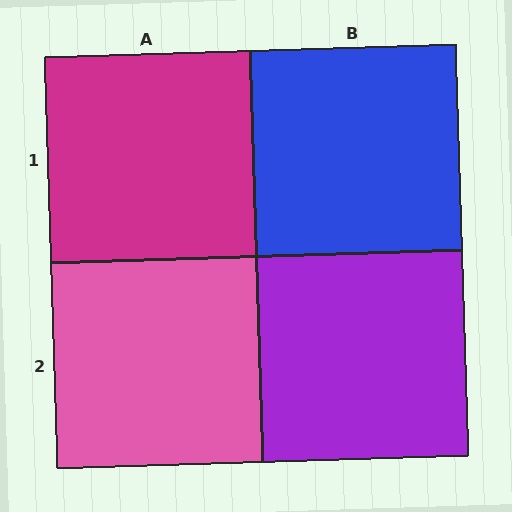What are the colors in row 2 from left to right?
Pink, purple.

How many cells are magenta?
1 cell is magenta.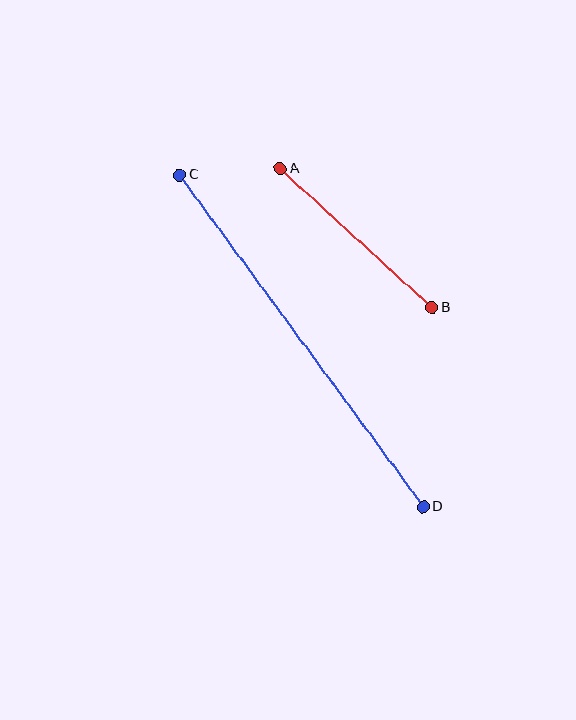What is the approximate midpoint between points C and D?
The midpoint is at approximately (301, 341) pixels.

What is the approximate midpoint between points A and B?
The midpoint is at approximately (356, 238) pixels.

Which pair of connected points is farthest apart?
Points C and D are farthest apart.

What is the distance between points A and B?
The distance is approximately 206 pixels.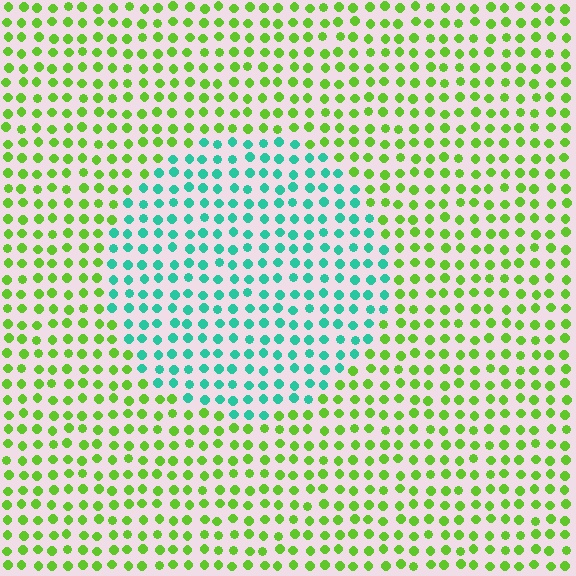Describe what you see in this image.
The image is filled with small lime elements in a uniform arrangement. A circle-shaped region is visible where the elements are tinted to a slightly different hue, forming a subtle color boundary.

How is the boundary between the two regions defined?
The boundary is defined purely by a slight shift in hue (about 65 degrees). Spacing, size, and orientation are identical on both sides.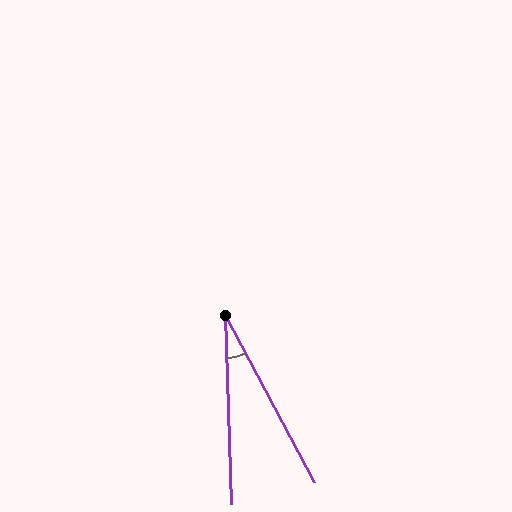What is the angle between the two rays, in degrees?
Approximately 26 degrees.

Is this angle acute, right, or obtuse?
It is acute.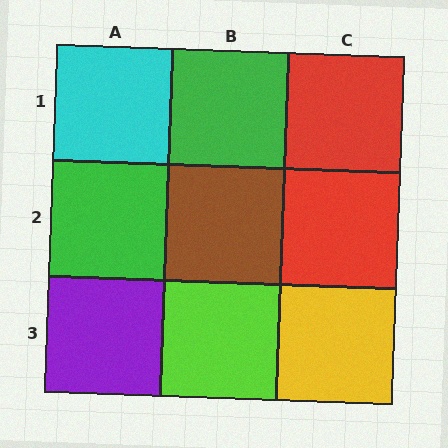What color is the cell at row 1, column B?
Green.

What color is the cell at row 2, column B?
Brown.